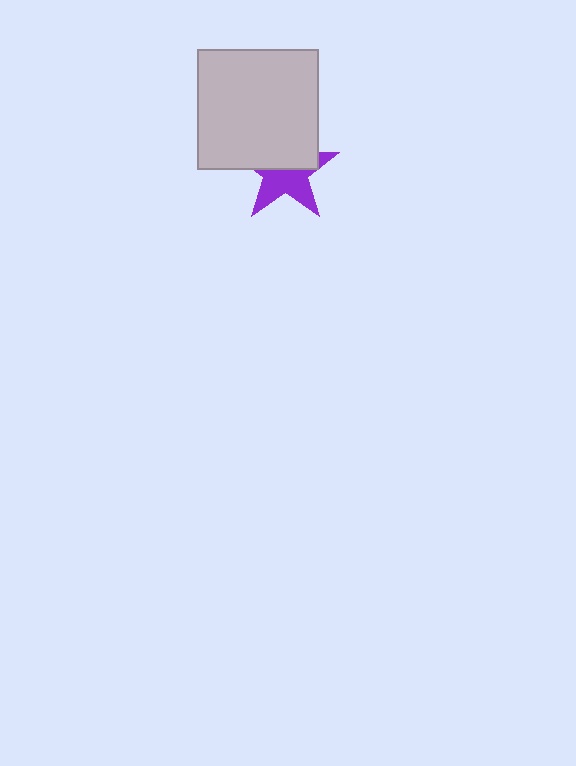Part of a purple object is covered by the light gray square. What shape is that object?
It is a star.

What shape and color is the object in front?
The object in front is a light gray square.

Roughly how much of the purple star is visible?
About half of it is visible (roughly 51%).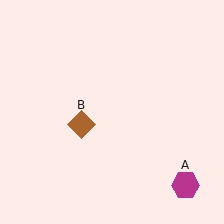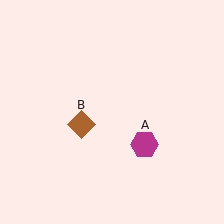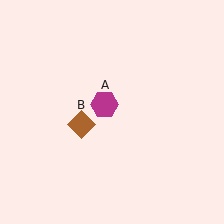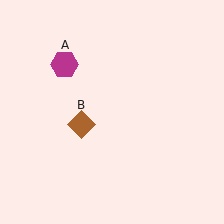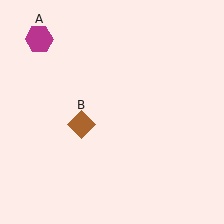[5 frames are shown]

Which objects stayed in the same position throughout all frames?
Brown diamond (object B) remained stationary.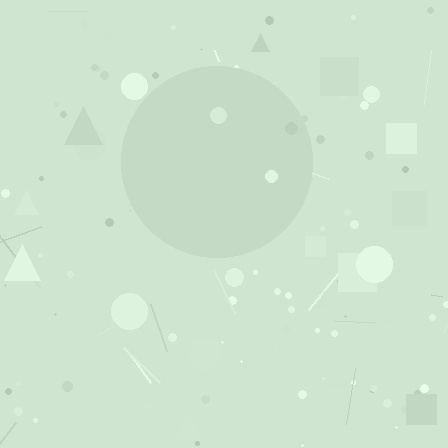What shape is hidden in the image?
A circle is hidden in the image.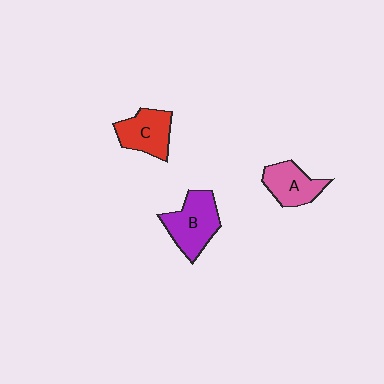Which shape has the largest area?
Shape B (purple).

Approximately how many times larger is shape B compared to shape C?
Approximately 1.2 times.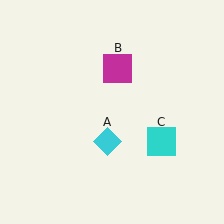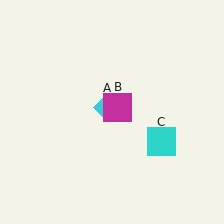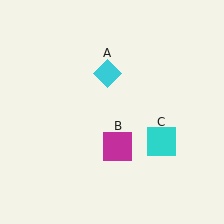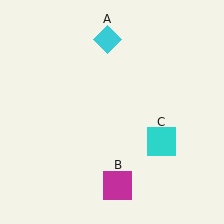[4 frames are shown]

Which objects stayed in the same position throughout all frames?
Cyan square (object C) remained stationary.